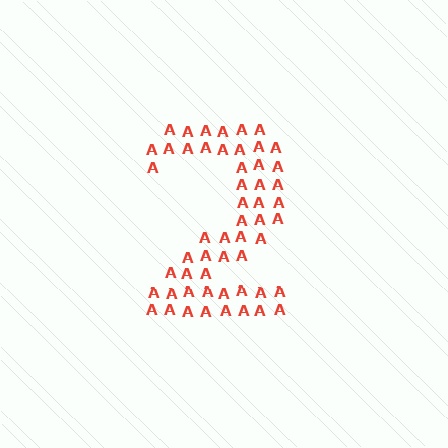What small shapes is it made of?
It is made of small letter A's.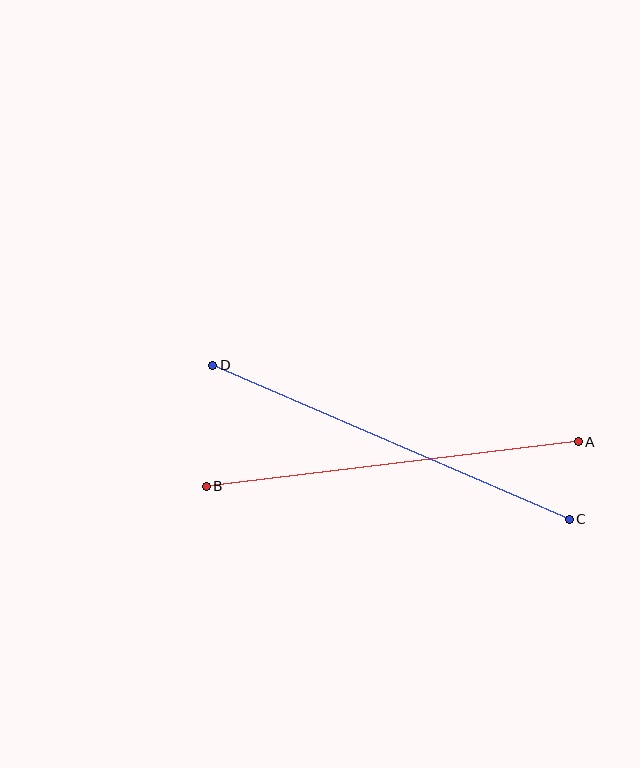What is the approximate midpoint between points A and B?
The midpoint is at approximately (392, 464) pixels.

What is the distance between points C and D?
The distance is approximately 388 pixels.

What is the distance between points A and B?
The distance is approximately 375 pixels.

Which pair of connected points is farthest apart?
Points C and D are farthest apart.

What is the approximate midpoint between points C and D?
The midpoint is at approximately (391, 442) pixels.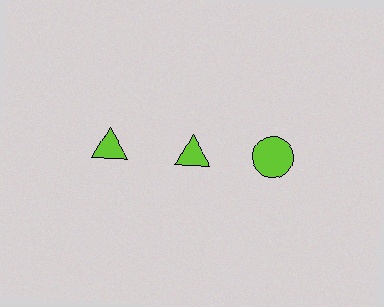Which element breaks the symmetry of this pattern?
The lime circle in the top row, center column breaks the symmetry. All other shapes are lime triangles.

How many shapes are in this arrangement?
There are 3 shapes arranged in a grid pattern.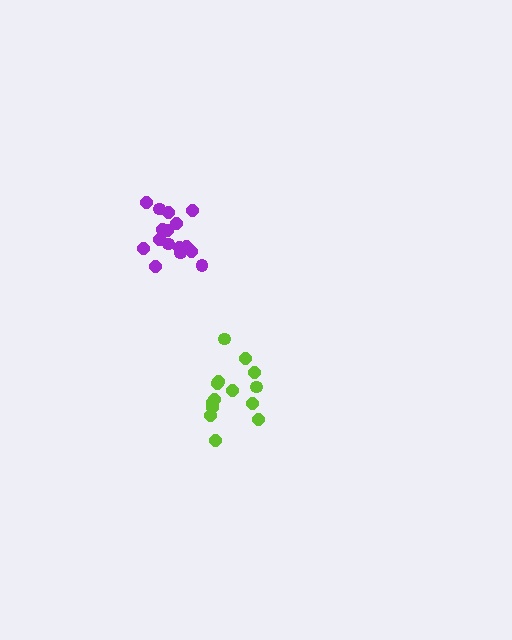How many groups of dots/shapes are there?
There are 2 groups.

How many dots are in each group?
Group 1: 16 dots, Group 2: 14 dots (30 total).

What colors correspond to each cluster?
The clusters are colored: purple, lime.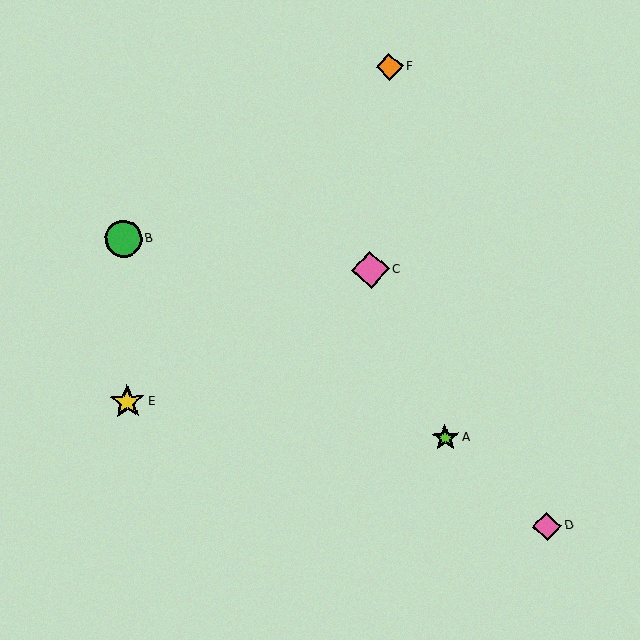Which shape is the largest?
The pink diamond (labeled C) is the largest.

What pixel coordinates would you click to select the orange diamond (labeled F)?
Click at (389, 67) to select the orange diamond F.